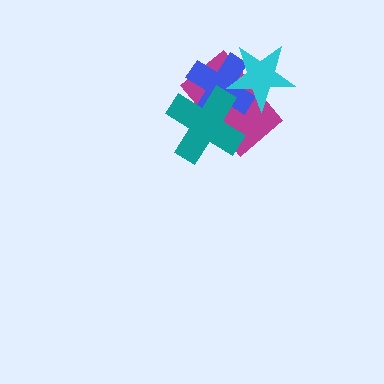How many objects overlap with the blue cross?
3 objects overlap with the blue cross.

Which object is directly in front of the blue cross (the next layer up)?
The teal cross is directly in front of the blue cross.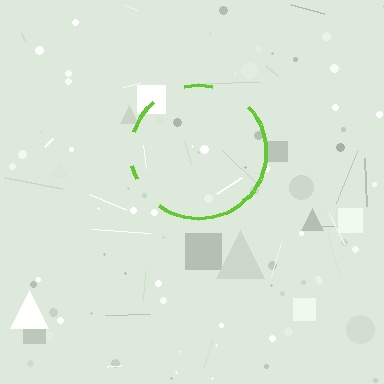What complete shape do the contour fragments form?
The contour fragments form a circle.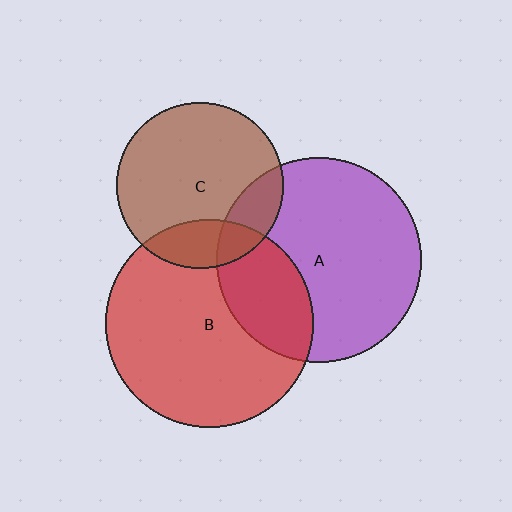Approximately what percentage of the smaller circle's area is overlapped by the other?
Approximately 20%.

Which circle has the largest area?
Circle B (red).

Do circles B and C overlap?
Yes.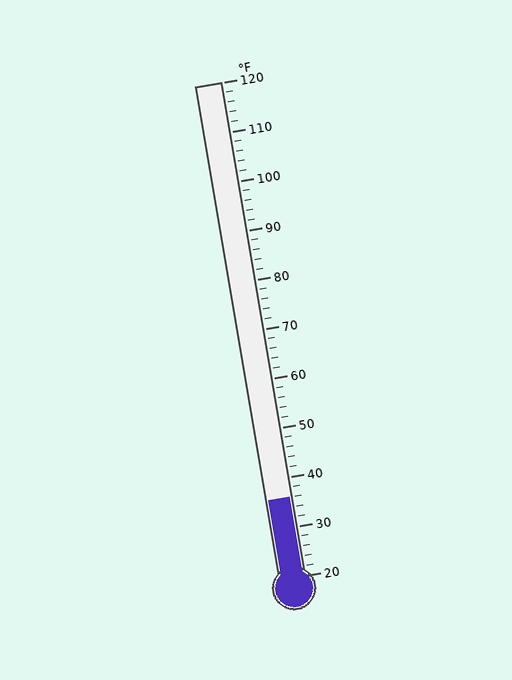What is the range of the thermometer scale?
The thermometer scale ranges from 20°F to 120°F.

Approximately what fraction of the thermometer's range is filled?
The thermometer is filled to approximately 15% of its range.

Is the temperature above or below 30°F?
The temperature is above 30°F.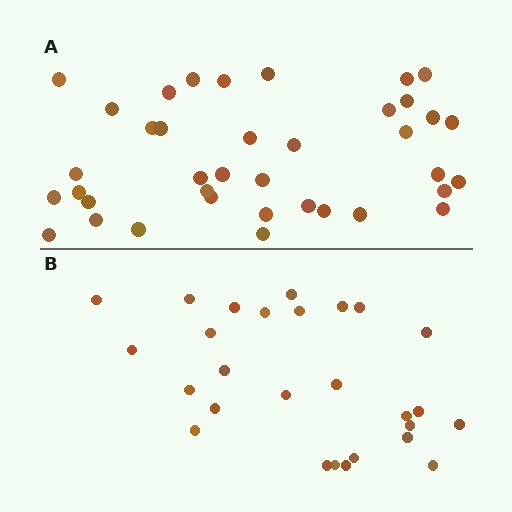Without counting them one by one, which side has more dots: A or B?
Region A (the top region) has more dots.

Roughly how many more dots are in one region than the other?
Region A has roughly 12 or so more dots than region B.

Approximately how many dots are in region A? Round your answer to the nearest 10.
About 40 dots. (The exact count is 38, which rounds to 40.)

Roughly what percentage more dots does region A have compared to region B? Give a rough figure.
About 40% more.